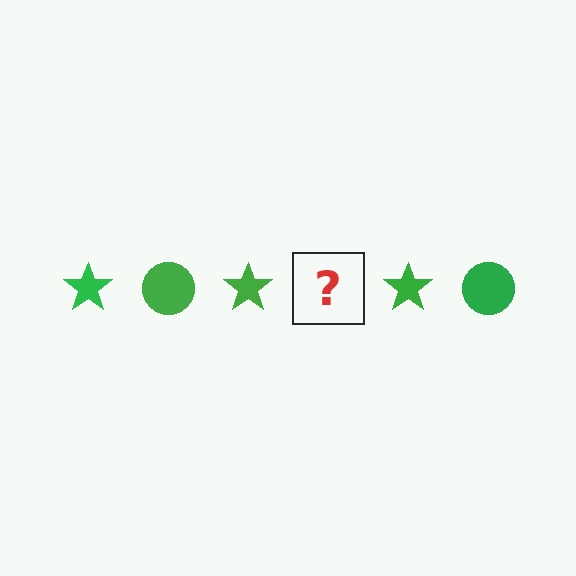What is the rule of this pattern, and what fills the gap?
The rule is that the pattern cycles through star, circle shapes in green. The gap should be filled with a green circle.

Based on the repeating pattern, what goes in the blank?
The blank should be a green circle.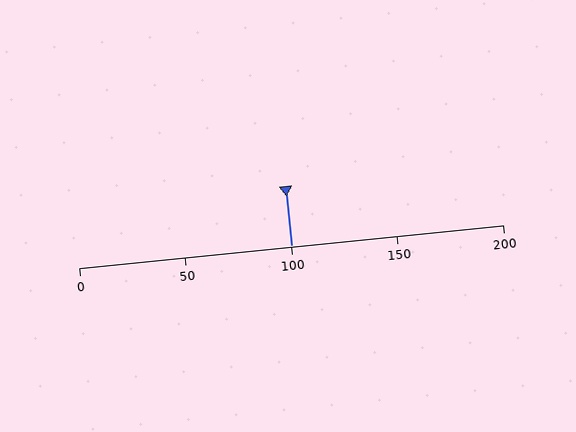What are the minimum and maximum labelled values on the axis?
The axis runs from 0 to 200.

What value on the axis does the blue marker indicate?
The marker indicates approximately 100.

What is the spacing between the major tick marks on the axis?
The major ticks are spaced 50 apart.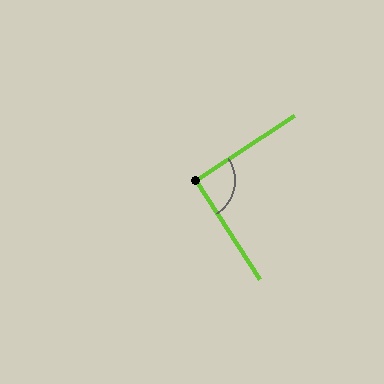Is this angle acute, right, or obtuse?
It is approximately a right angle.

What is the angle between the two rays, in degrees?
Approximately 91 degrees.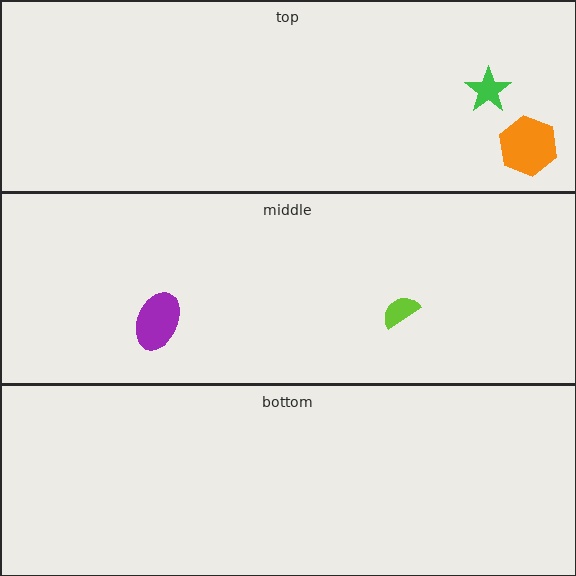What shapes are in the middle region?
The purple ellipse, the lime semicircle.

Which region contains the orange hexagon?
The top region.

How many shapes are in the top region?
2.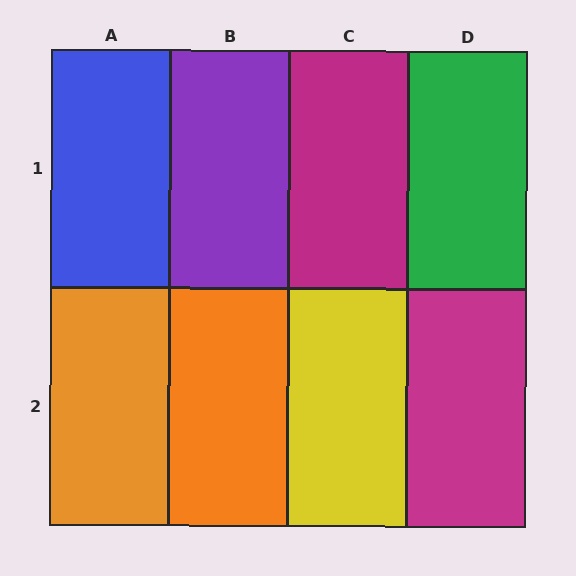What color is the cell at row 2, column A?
Orange.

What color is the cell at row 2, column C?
Yellow.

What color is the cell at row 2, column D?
Magenta.